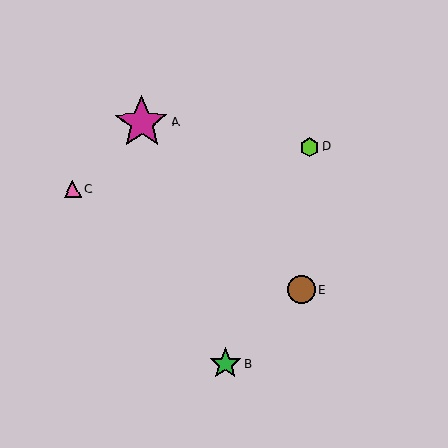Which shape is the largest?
The magenta star (labeled A) is the largest.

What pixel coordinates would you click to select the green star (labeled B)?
Click at (225, 364) to select the green star B.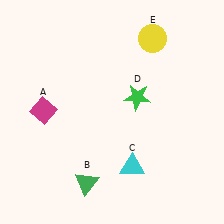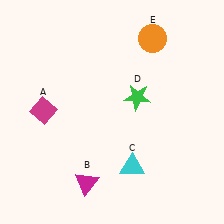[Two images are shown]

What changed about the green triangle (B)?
In Image 1, B is green. In Image 2, it changed to magenta.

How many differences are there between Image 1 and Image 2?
There are 2 differences between the two images.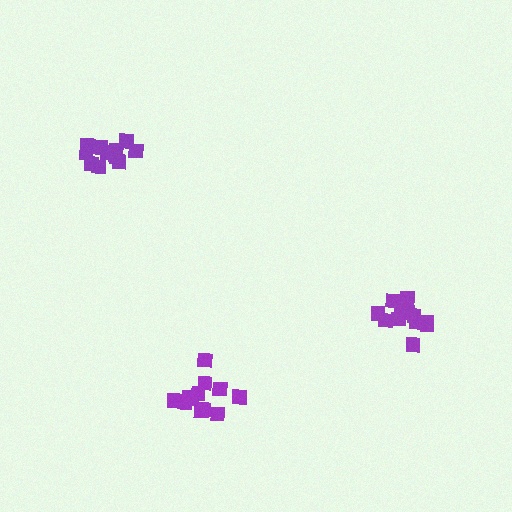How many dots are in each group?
Group 1: 12 dots, Group 2: 13 dots, Group 3: 13 dots (38 total).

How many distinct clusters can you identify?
There are 3 distinct clusters.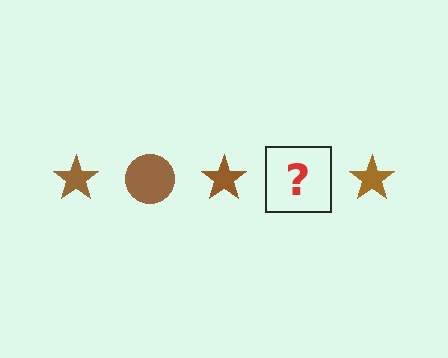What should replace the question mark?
The question mark should be replaced with a brown circle.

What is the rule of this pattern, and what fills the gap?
The rule is that the pattern cycles through star, circle shapes in brown. The gap should be filled with a brown circle.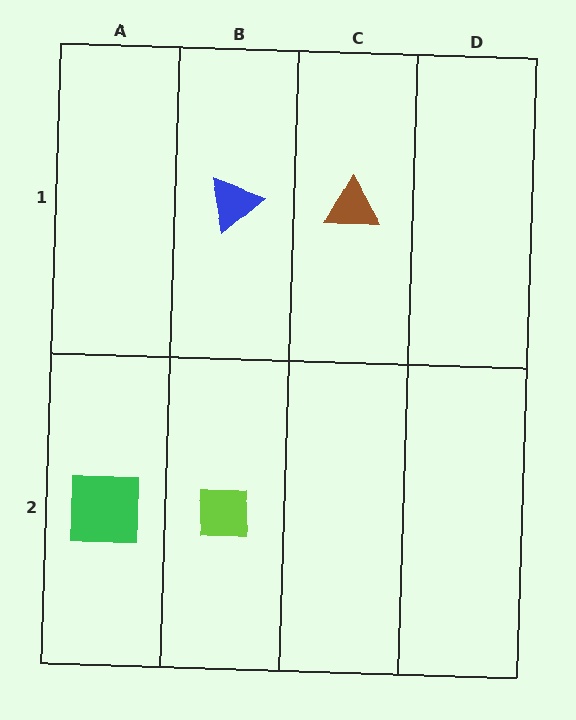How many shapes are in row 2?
2 shapes.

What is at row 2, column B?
A lime square.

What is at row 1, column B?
A blue triangle.